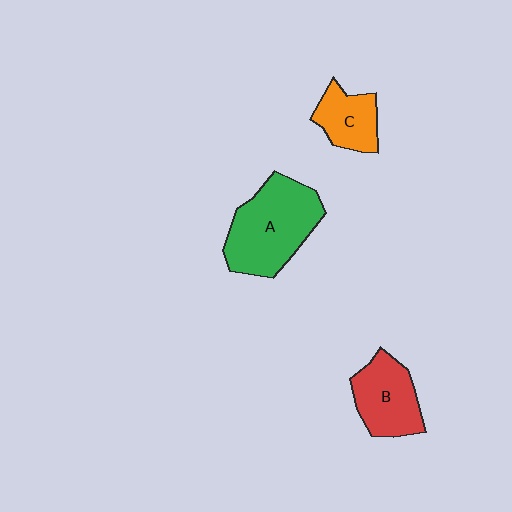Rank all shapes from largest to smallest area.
From largest to smallest: A (green), B (red), C (orange).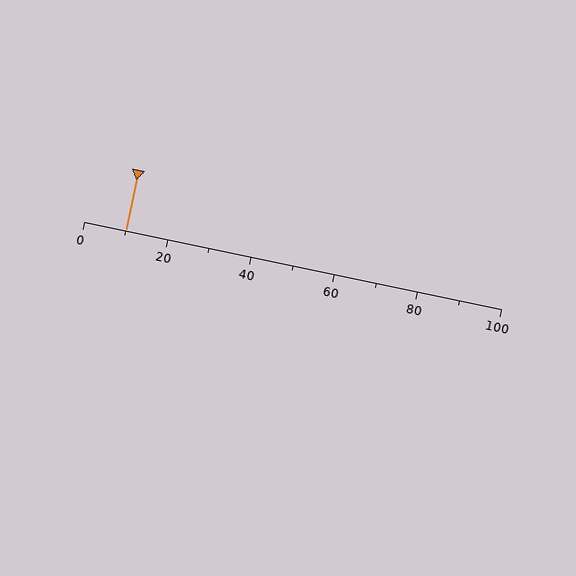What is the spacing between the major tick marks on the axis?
The major ticks are spaced 20 apart.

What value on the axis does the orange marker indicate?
The marker indicates approximately 10.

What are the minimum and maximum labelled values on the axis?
The axis runs from 0 to 100.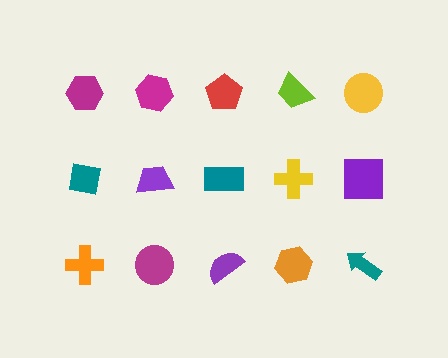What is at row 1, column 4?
A lime trapezoid.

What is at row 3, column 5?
A teal arrow.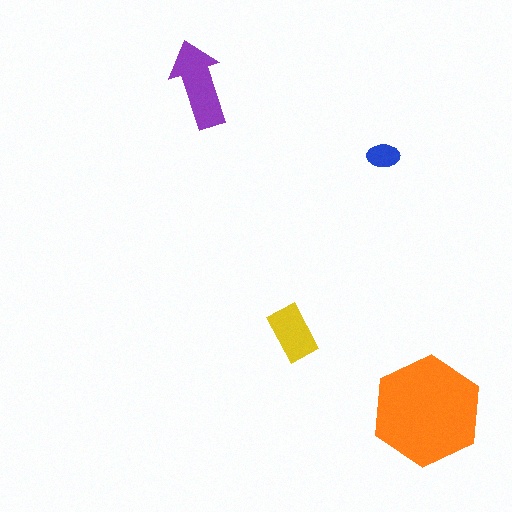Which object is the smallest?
The blue ellipse.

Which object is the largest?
The orange hexagon.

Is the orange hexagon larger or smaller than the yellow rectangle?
Larger.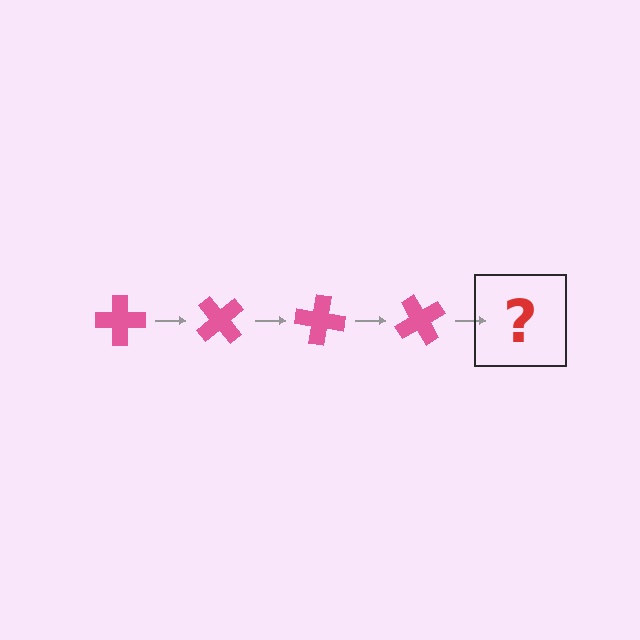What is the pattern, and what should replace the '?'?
The pattern is that the cross rotates 50 degrees each step. The '?' should be a pink cross rotated 200 degrees.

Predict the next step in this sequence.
The next step is a pink cross rotated 200 degrees.